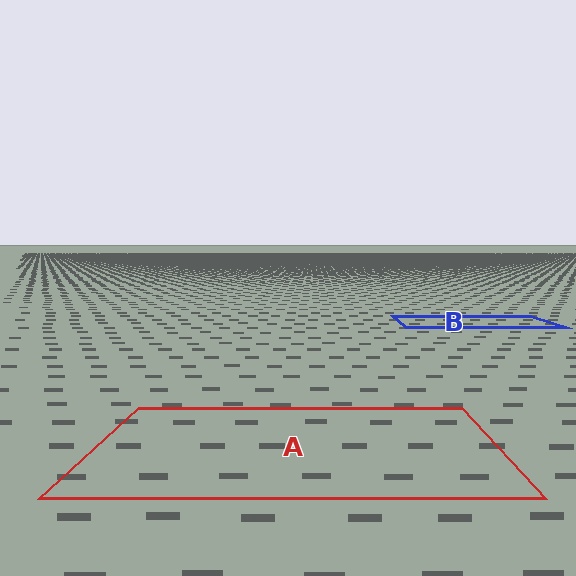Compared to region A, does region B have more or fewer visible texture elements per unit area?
Region B has more texture elements per unit area — they are packed more densely because it is farther away.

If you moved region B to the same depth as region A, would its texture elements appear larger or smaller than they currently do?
They would appear larger. At a closer depth, the same texture elements are projected at a bigger on-screen size.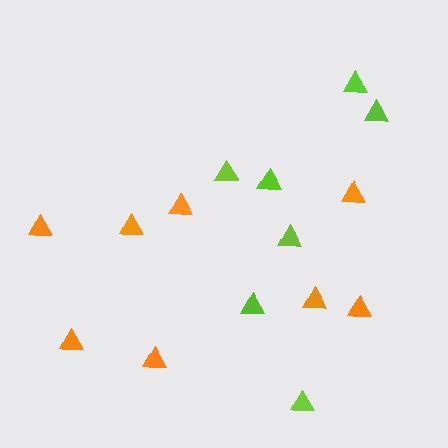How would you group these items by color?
There are 2 groups: one group of orange triangles (8) and one group of lime triangles (7).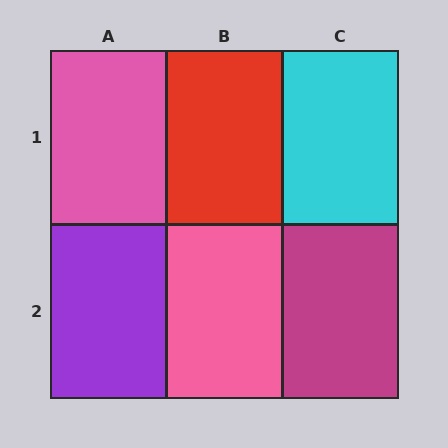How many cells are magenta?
1 cell is magenta.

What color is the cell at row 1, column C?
Cyan.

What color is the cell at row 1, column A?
Pink.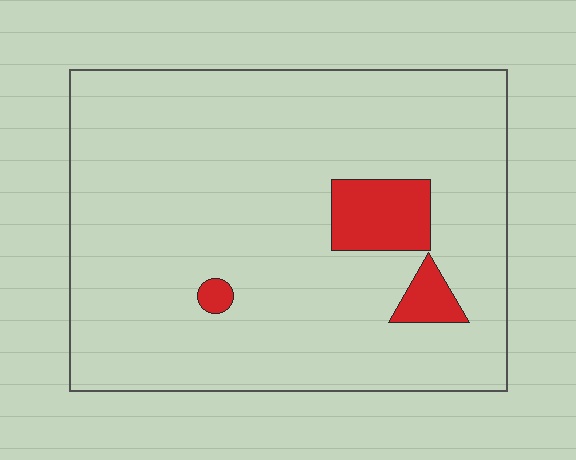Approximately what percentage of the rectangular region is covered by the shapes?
Approximately 10%.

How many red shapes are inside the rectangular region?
3.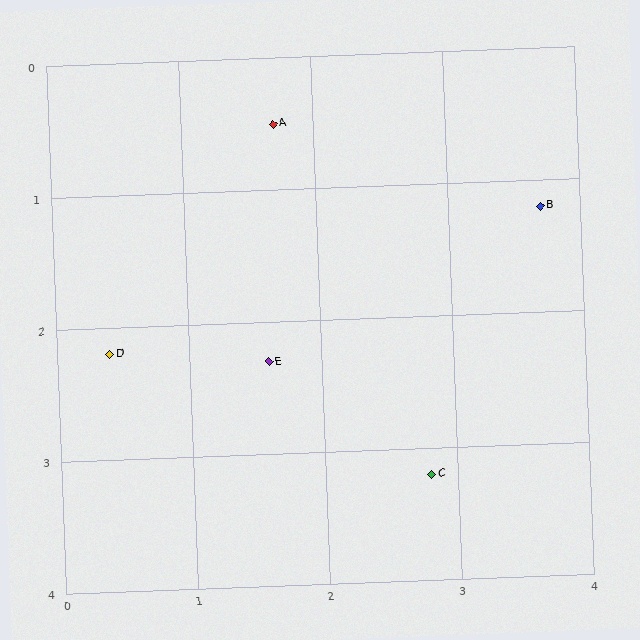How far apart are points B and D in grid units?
Points B and D are about 3.4 grid units apart.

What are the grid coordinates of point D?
Point D is at approximately (0.4, 2.2).